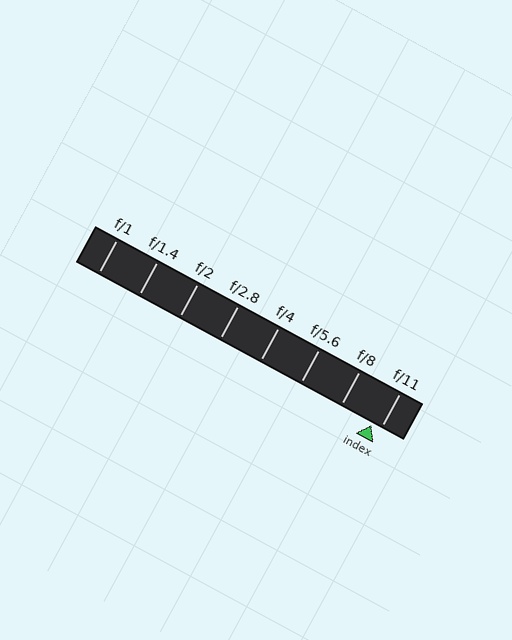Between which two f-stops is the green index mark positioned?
The index mark is between f/8 and f/11.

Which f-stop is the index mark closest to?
The index mark is closest to f/11.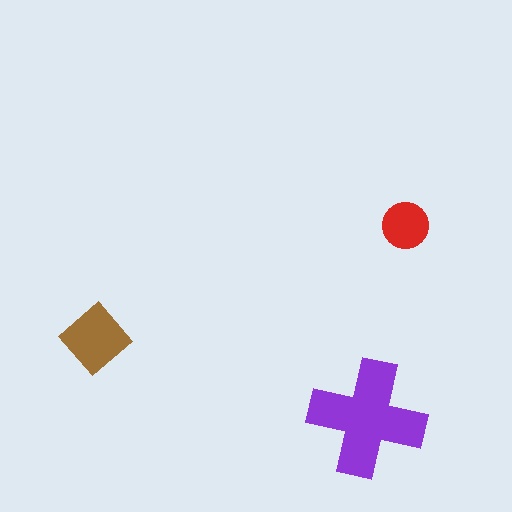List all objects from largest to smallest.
The purple cross, the brown diamond, the red circle.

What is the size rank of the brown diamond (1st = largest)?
2nd.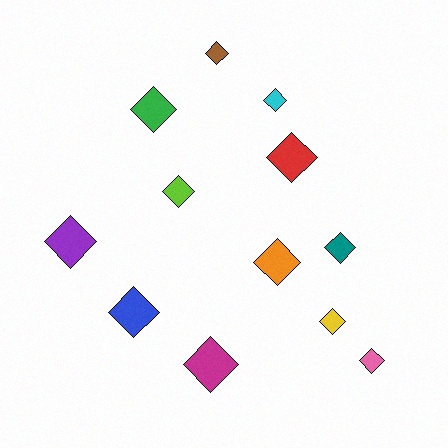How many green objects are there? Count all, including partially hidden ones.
There is 1 green object.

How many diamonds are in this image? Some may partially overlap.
There are 12 diamonds.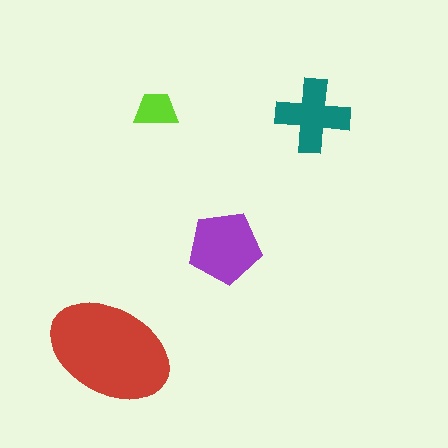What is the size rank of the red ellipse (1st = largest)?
1st.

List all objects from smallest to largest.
The lime trapezoid, the teal cross, the purple pentagon, the red ellipse.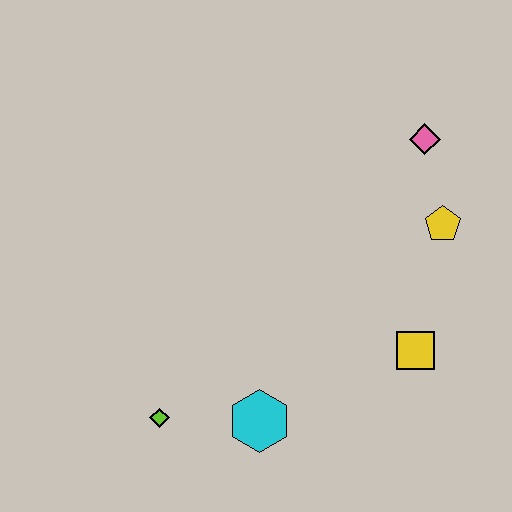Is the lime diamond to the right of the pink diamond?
No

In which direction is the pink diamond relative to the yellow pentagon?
The pink diamond is above the yellow pentagon.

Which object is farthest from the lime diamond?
The pink diamond is farthest from the lime diamond.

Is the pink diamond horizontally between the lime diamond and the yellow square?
No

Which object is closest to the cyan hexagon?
The lime diamond is closest to the cyan hexagon.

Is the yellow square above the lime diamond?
Yes